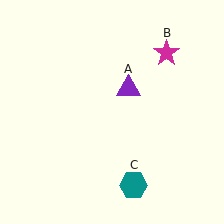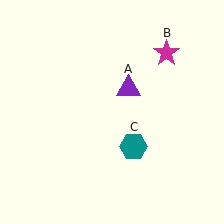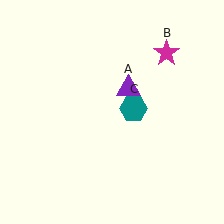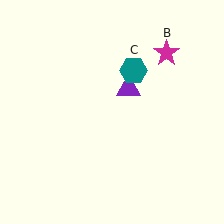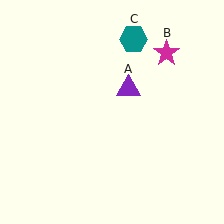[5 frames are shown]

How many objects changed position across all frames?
1 object changed position: teal hexagon (object C).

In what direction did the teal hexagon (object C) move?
The teal hexagon (object C) moved up.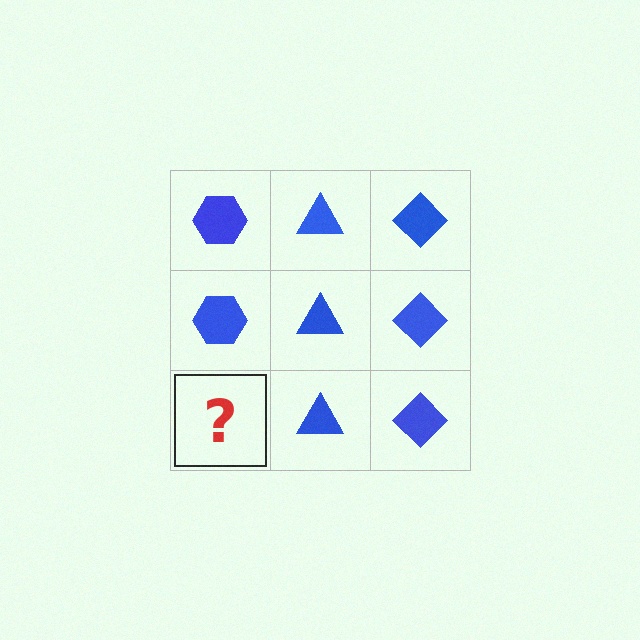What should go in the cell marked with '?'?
The missing cell should contain a blue hexagon.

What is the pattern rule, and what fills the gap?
The rule is that each column has a consistent shape. The gap should be filled with a blue hexagon.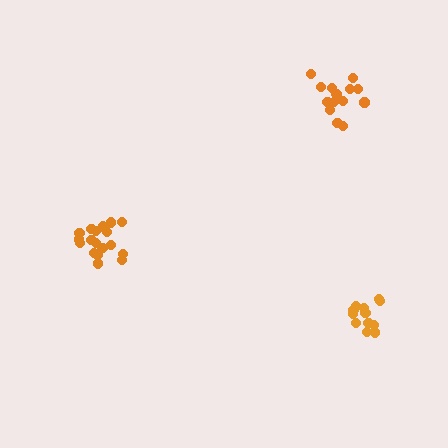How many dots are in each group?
Group 1: 14 dots, Group 2: 12 dots, Group 3: 18 dots (44 total).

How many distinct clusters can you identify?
There are 3 distinct clusters.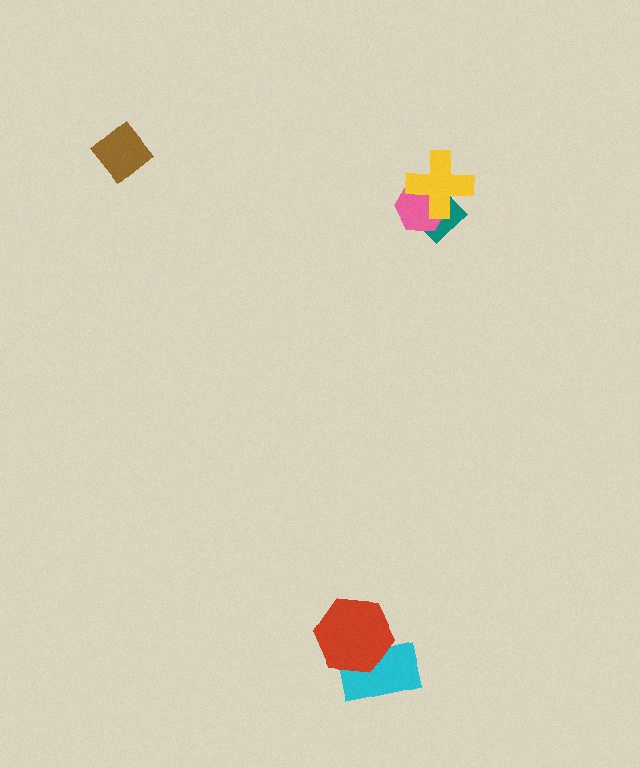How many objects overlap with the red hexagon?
1 object overlaps with the red hexagon.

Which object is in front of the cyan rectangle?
The red hexagon is in front of the cyan rectangle.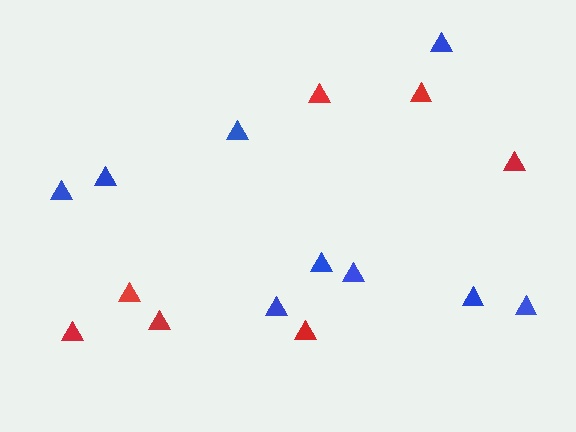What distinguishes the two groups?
There are 2 groups: one group of blue triangles (9) and one group of red triangles (7).